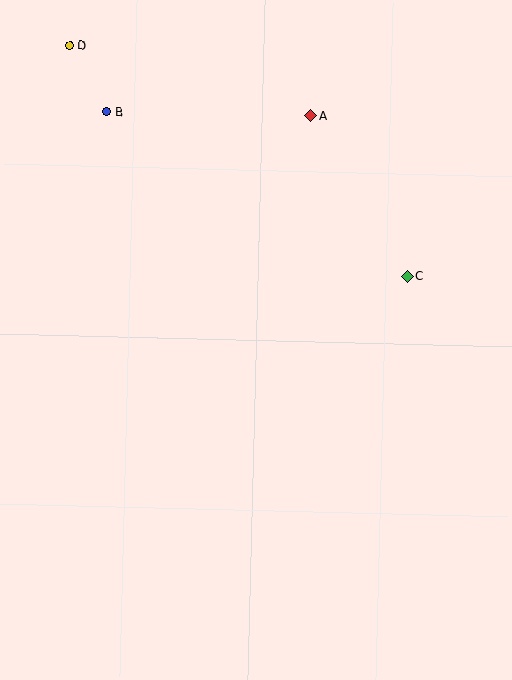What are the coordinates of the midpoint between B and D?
The midpoint between B and D is at (88, 79).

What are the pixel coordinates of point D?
Point D is at (70, 45).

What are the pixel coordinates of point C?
Point C is at (407, 276).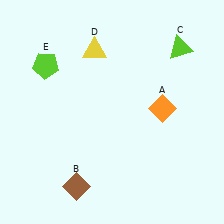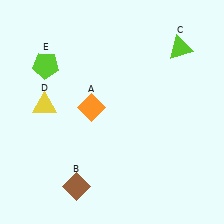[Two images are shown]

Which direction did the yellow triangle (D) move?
The yellow triangle (D) moved down.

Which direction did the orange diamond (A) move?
The orange diamond (A) moved left.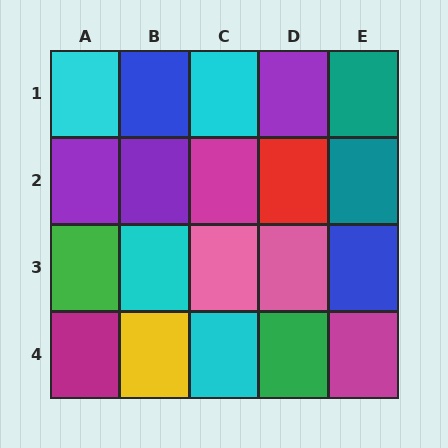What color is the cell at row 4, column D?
Green.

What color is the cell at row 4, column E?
Magenta.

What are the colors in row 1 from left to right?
Cyan, blue, cyan, purple, teal.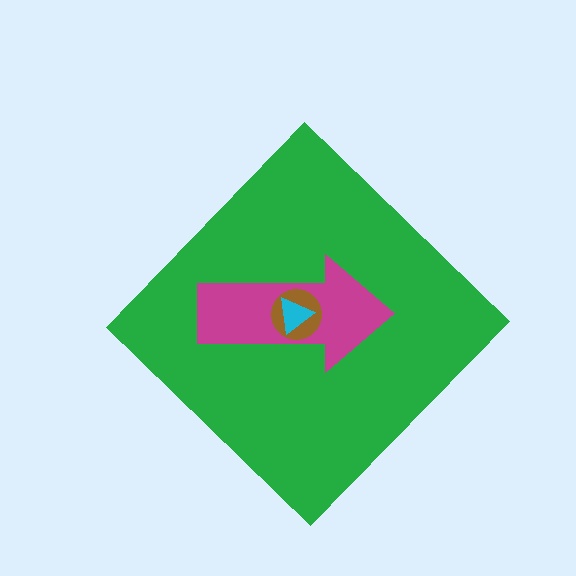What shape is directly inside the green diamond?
The magenta arrow.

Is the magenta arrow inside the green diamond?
Yes.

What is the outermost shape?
The green diamond.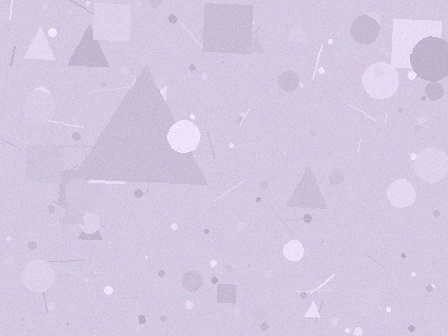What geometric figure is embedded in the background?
A triangle is embedded in the background.